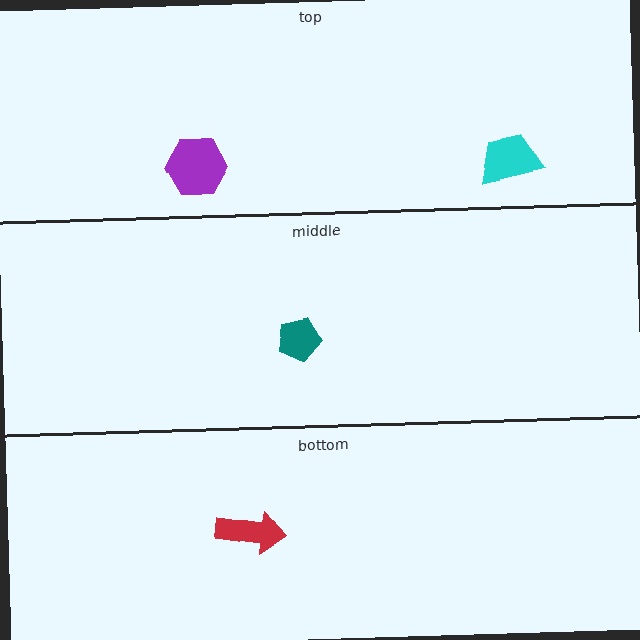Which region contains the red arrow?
The bottom region.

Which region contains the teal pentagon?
The middle region.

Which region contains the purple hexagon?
The top region.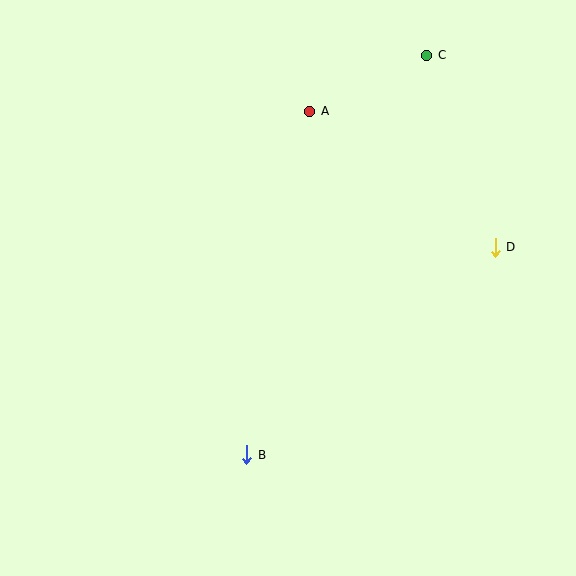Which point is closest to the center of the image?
Point B at (247, 455) is closest to the center.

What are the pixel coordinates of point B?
Point B is at (247, 455).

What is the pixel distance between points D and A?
The distance between D and A is 230 pixels.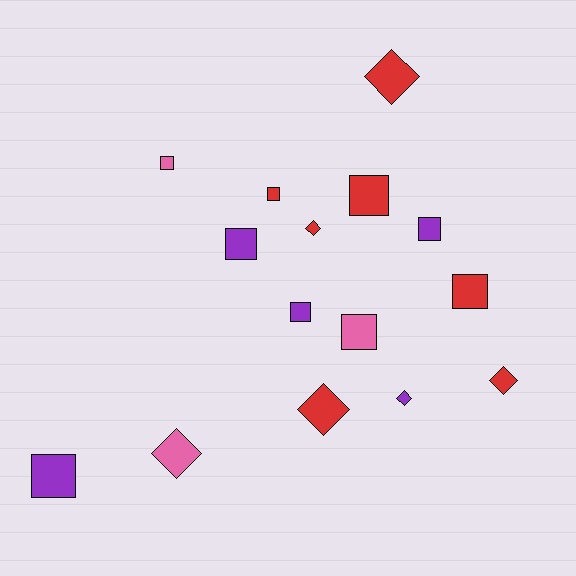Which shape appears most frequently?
Square, with 9 objects.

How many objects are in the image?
There are 15 objects.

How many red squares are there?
There are 3 red squares.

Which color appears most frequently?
Red, with 7 objects.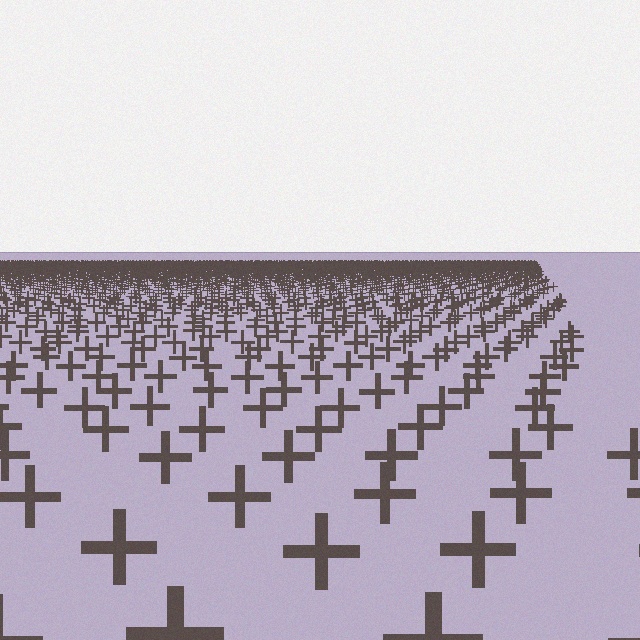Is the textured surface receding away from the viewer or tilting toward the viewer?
The surface is receding away from the viewer. Texture elements get smaller and denser toward the top.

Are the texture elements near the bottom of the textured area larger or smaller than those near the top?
Larger. Near the bottom, elements are closer to the viewer and appear at a bigger on-screen size.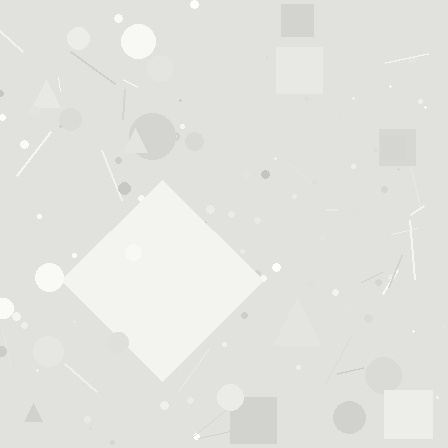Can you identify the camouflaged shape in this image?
The camouflaged shape is a diamond.